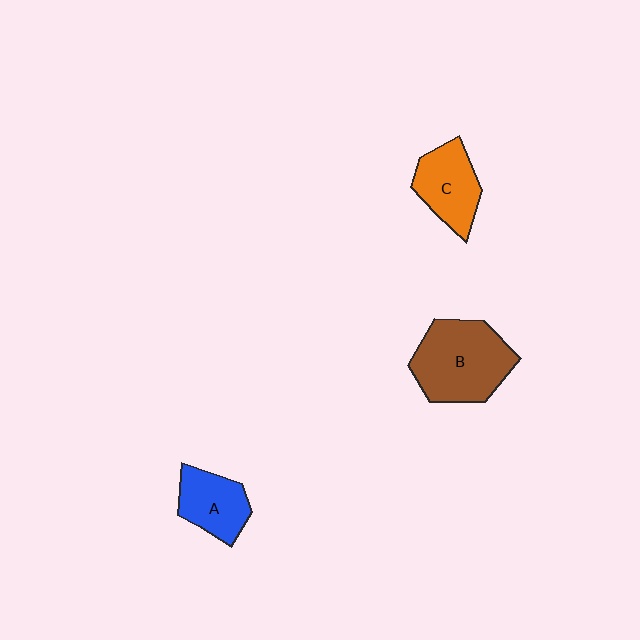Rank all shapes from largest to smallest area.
From largest to smallest: B (brown), C (orange), A (blue).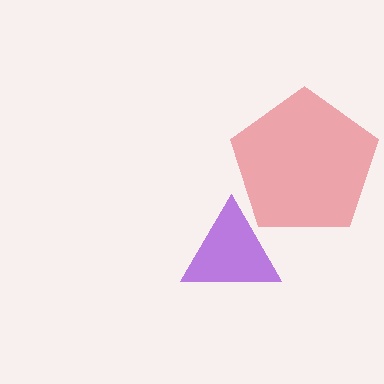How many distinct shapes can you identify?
There are 2 distinct shapes: a purple triangle, a red pentagon.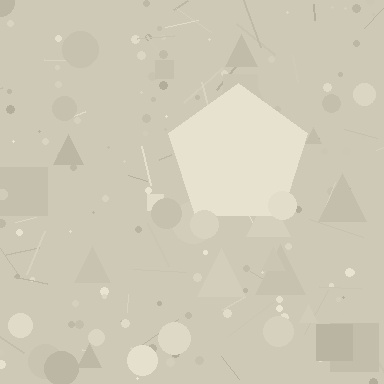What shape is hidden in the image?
A pentagon is hidden in the image.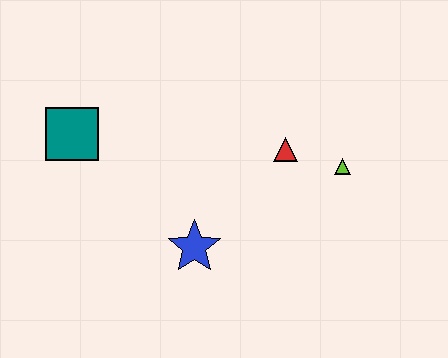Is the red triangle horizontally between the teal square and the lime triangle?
Yes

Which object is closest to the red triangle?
The lime triangle is closest to the red triangle.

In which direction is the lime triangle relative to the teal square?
The lime triangle is to the right of the teal square.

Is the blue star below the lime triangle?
Yes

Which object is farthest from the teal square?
The lime triangle is farthest from the teal square.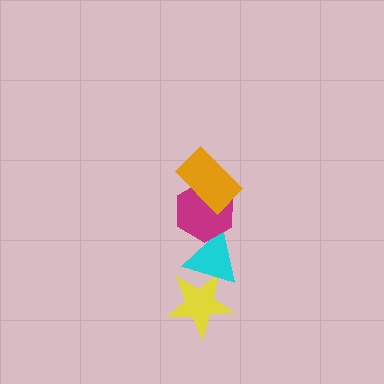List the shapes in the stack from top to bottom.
From top to bottom: the orange rectangle, the magenta hexagon, the cyan triangle, the yellow star.